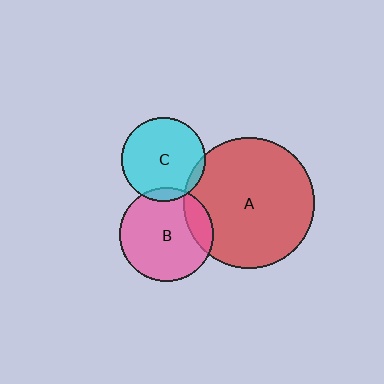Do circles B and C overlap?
Yes.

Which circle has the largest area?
Circle A (red).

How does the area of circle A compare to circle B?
Approximately 2.0 times.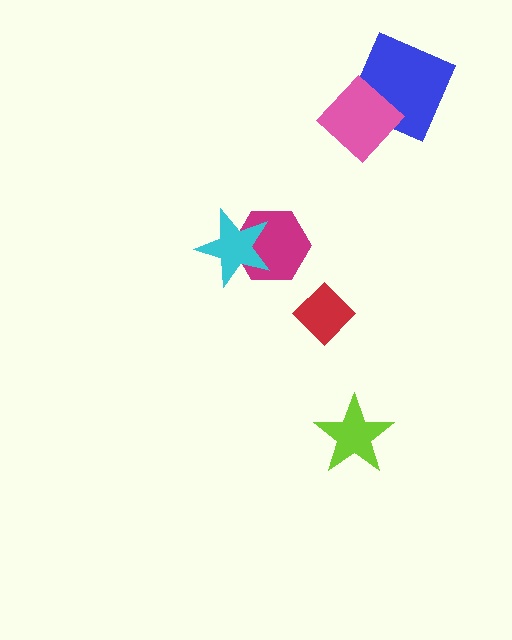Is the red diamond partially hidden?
No, no other shape covers it.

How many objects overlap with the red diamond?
0 objects overlap with the red diamond.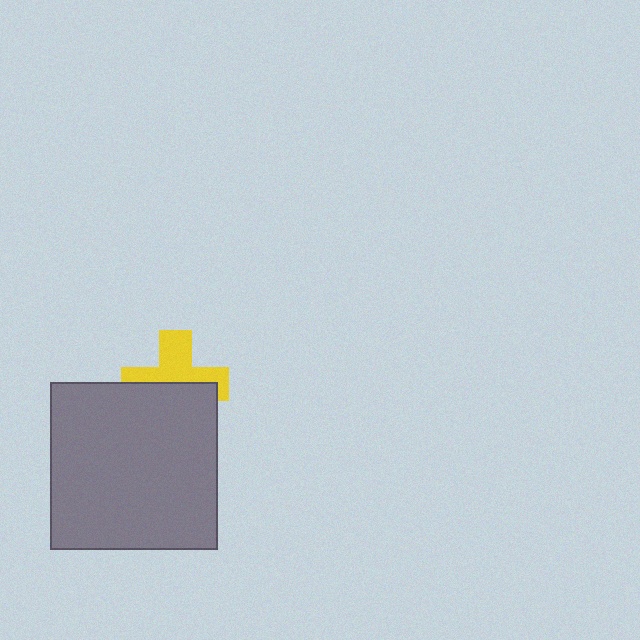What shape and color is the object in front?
The object in front is a gray square.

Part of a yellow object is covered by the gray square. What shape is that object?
It is a cross.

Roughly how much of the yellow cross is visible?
About half of it is visible (roughly 49%).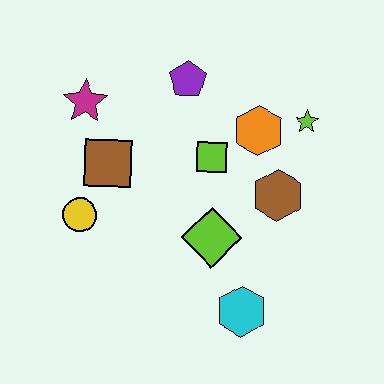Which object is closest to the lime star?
The orange hexagon is closest to the lime star.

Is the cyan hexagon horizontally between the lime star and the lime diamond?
Yes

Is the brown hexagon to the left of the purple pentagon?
No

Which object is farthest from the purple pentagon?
The cyan hexagon is farthest from the purple pentagon.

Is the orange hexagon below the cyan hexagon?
No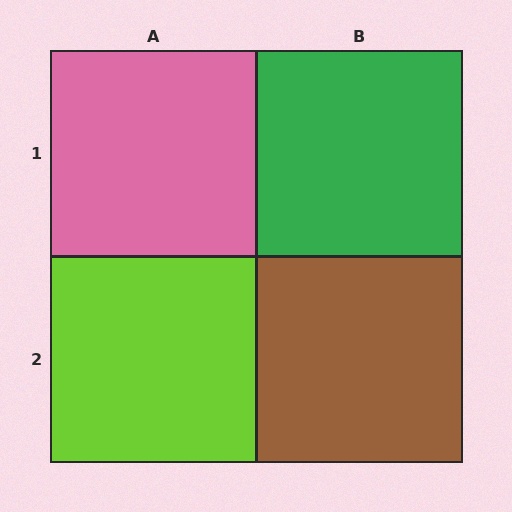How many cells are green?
1 cell is green.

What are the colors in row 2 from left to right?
Lime, brown.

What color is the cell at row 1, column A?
Pink.